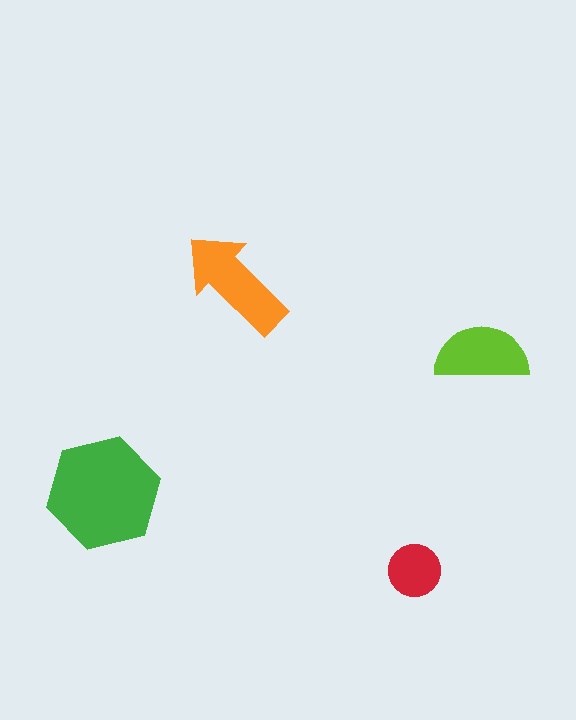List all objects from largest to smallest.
The green hexagon, the orange arrow, the lime semicircle, the red circle.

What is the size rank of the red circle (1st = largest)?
4th.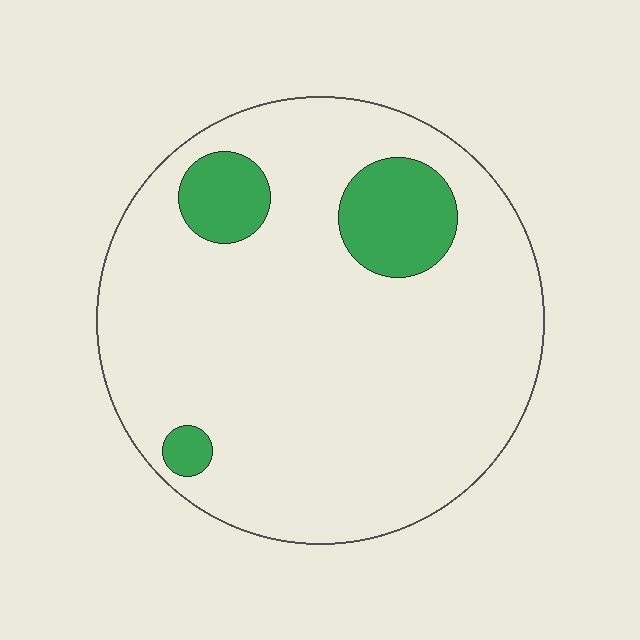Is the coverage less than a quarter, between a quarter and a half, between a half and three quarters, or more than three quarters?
Less than a quarter.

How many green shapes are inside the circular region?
3.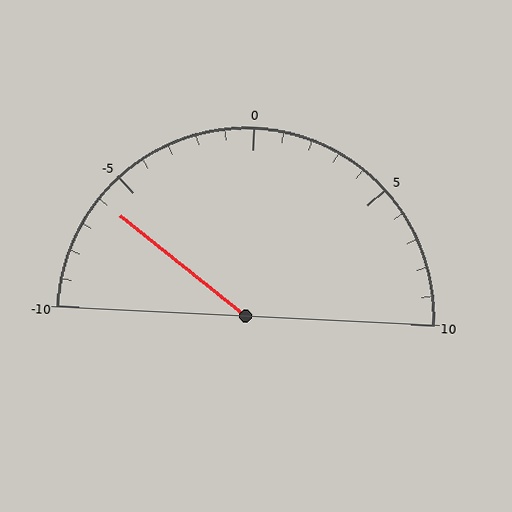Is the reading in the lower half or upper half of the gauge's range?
The reading is in the lower half of the range (-10 to 10).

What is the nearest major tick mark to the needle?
The nearest major tick mark is -5.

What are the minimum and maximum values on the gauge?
The gauge ranges from -10 to 10.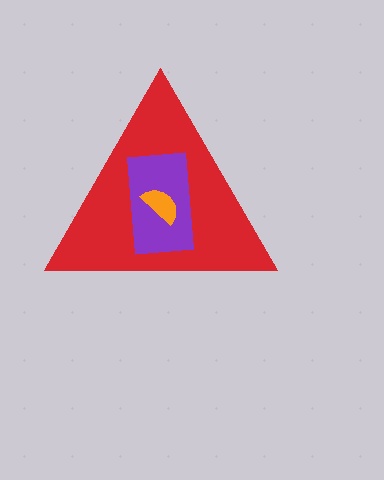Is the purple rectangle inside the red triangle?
Yes.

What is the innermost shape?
The orange semicircle.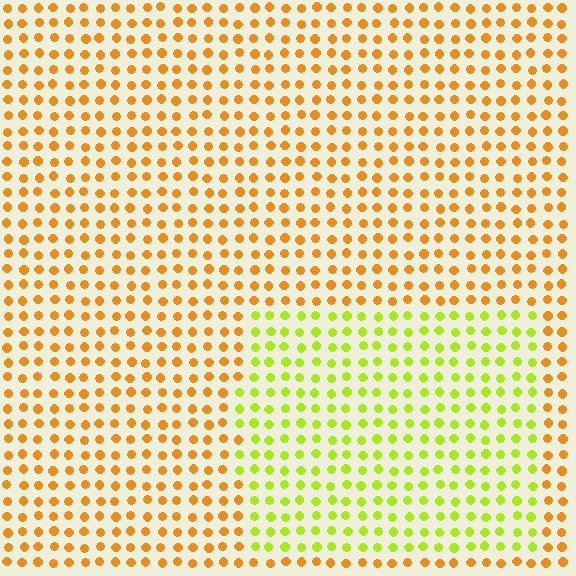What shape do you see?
I see a rectangle.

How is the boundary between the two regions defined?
The boundary is defined purely by a slight shift in hue (about 47 degrees). Spacing, size, and orientation are identical on both sides.